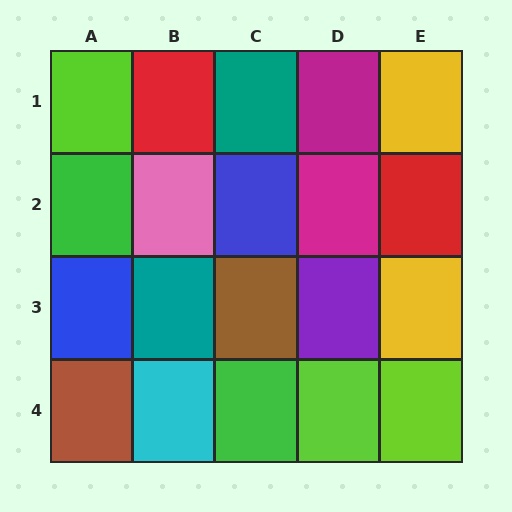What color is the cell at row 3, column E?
Yellow.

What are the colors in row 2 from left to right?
Green, pink, blue, magenta, red.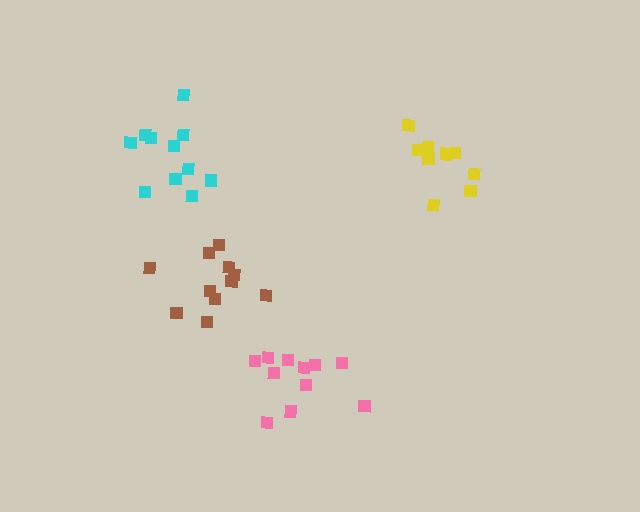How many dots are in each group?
Group 1: 11 dots, Group 2: 11 dots, Group 3: 11 dots, Group 4: 9 dots (42 total).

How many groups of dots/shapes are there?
There are 4 groups.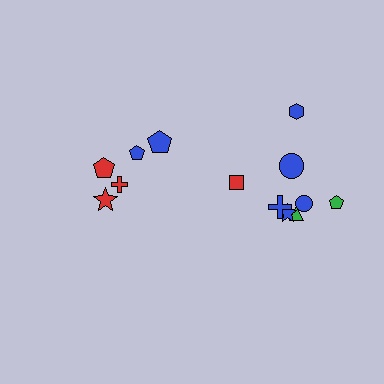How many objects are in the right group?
There are 8 objects.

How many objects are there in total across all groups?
There are 13 objects.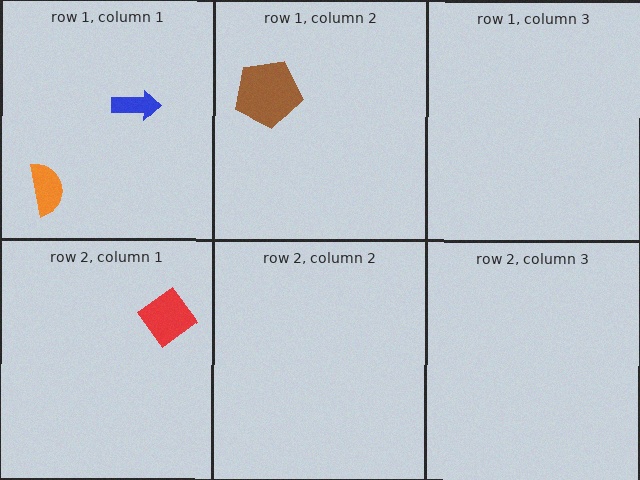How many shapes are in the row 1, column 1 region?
2.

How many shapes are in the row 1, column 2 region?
1.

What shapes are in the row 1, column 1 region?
The orange semicircle, the blue arrow.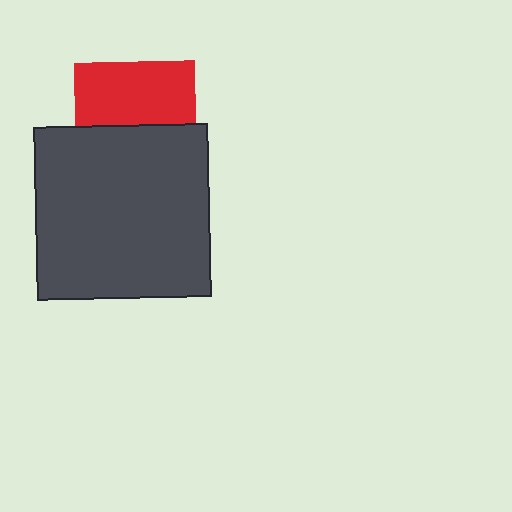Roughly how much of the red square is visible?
About half of it is visible (roughly 52%).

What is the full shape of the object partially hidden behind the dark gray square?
The partially hidden object is a red square.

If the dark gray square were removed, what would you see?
You would see the complete red square.